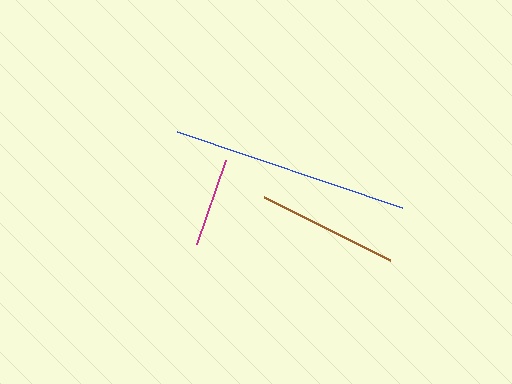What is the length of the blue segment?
The blue segment is approximately 237 pixels long.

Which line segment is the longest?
The blue line is the longest at approximately 237 pixels.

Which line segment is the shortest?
The magenta line is the shortest at approximately 88 pixels.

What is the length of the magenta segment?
The magenta segment is approximately 88 pixels long.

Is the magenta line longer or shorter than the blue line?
The blue line is longer than the magenta line.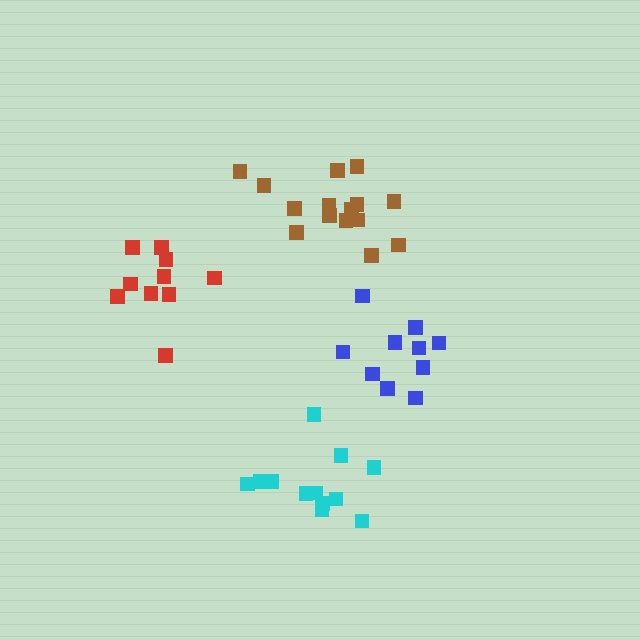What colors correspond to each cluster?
The clusters are colored: red, brown, cyan, blue.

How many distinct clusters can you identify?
There are 4 distinct clusters.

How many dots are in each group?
Group 1: 10 dots, Group 2: 15 dots, Group 3: 12 dots, Group 4: 10 dots (47 total).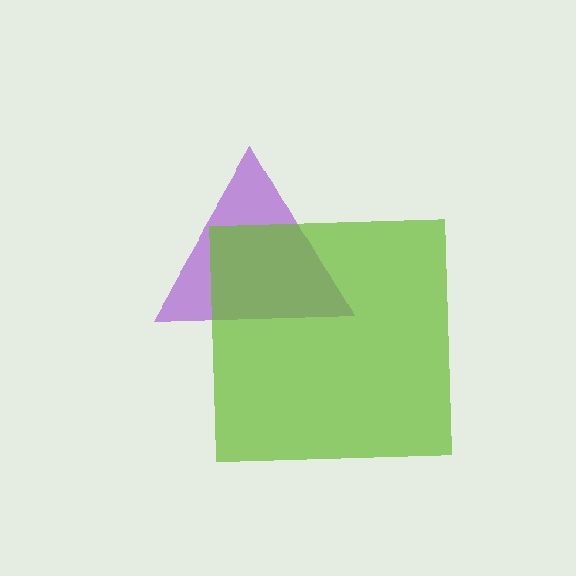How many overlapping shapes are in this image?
There are 2 overlapping shapes in the image.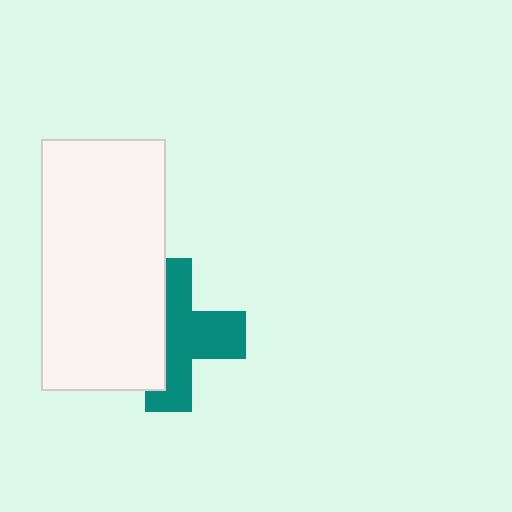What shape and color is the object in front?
The object in front is a white rectangle.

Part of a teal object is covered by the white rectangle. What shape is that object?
It is a cross.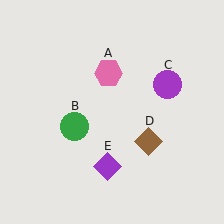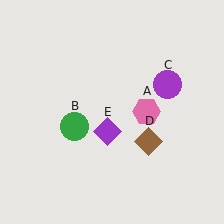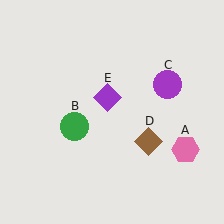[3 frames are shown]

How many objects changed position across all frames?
2 objects changed position: pink hexagon (object A), purple diamond (object E).